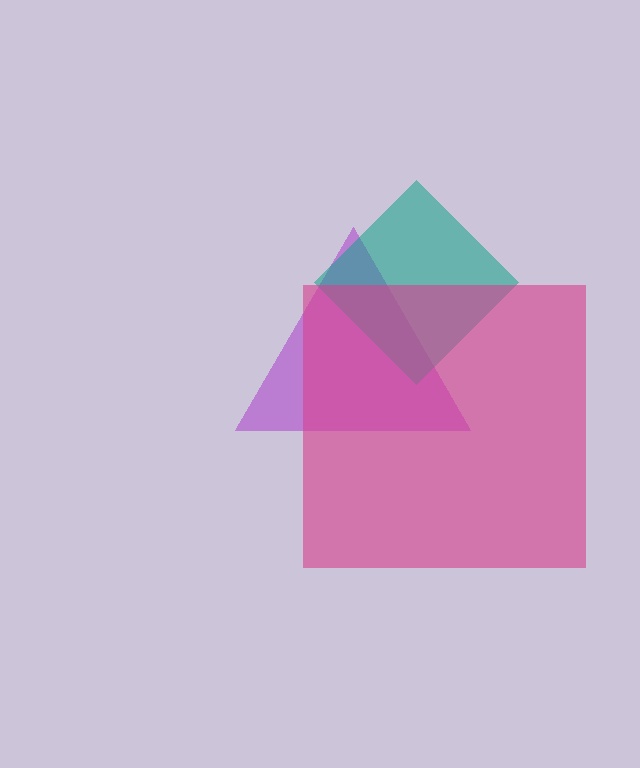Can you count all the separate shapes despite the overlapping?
Yes, there are 3 separate shapes.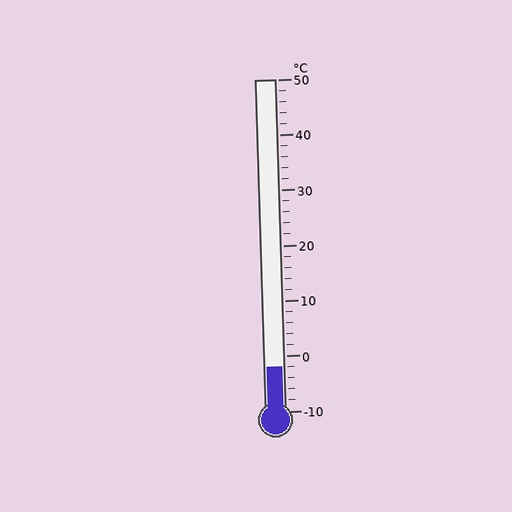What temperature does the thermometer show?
The thermometer shows approximately -2°C.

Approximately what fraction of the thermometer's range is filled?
The thermometer is filled to approximately 15% of its range.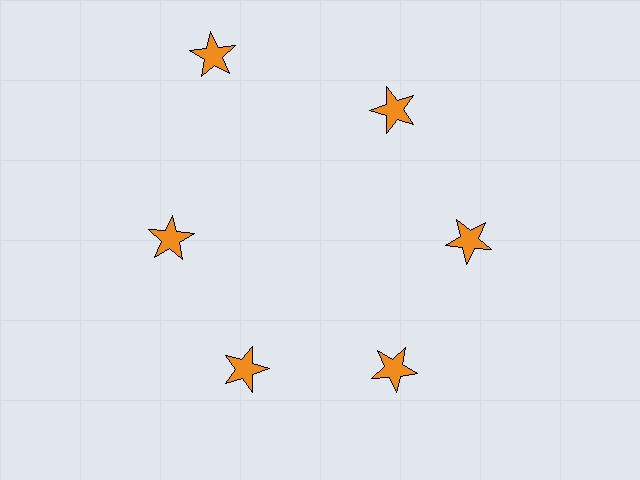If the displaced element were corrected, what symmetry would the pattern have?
It would have 6-fold rotational symmetry — the pattern would map onto itself every 60 degrees.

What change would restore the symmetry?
The symmetry would be restored by moving it inward, back onto the ring so that all 6 stars sit at equal angles and equal distance from the center.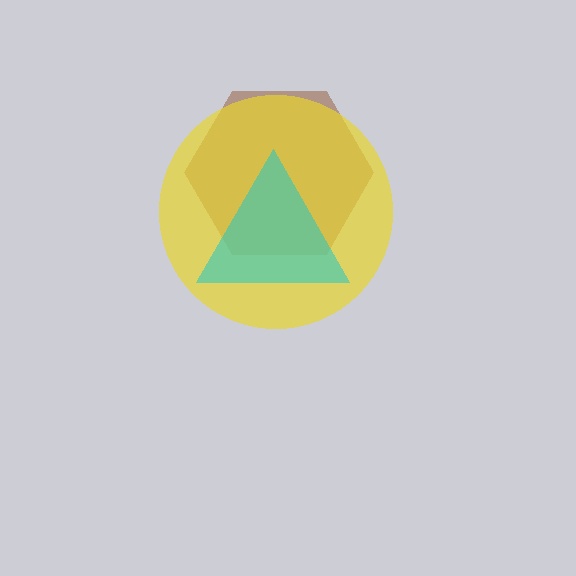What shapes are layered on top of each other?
The layered shapes are: a brown hexagon, a yellow circle, a cyan triangle.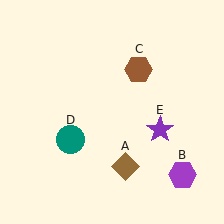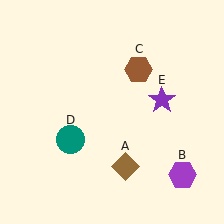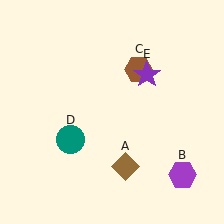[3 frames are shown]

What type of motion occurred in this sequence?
The purple star (object E) rotated counterclockwise around the center of the scene.